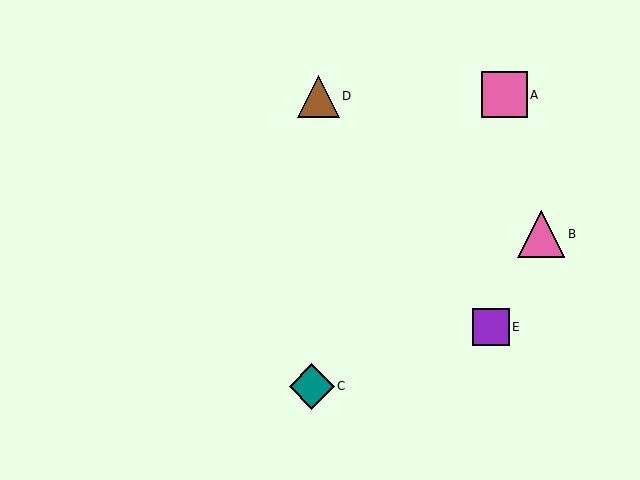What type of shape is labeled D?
Shape D is a brown triangle.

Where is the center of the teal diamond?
The center of the teal diamond is at (312, 386).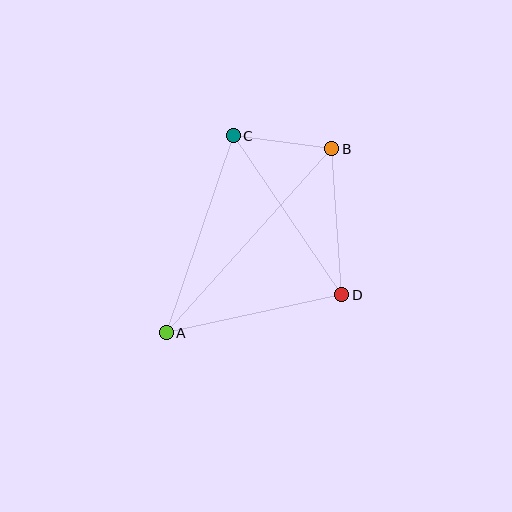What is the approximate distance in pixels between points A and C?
The distance between A and C is approximately 208 pixels.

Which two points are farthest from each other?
Points A and B are farthest from each other.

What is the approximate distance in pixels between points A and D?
The distance between A and D is approximately 180 pixels.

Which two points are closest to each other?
Points B and C are closest to each other.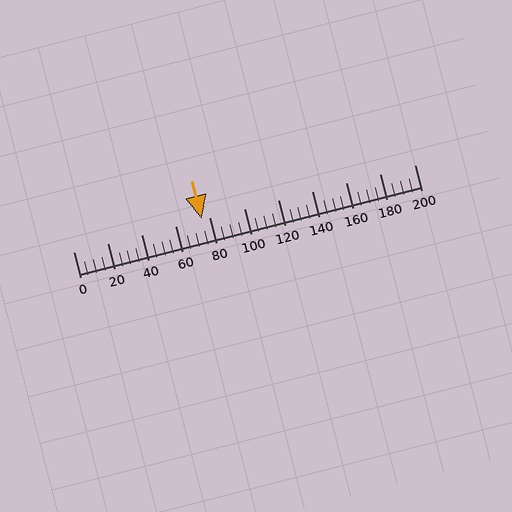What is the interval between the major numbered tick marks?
The major tick marks are spaced 20 units apart.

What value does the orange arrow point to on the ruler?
The orange arrow points to approximately 75.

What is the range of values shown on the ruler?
The ruler shows values from 0 to 200.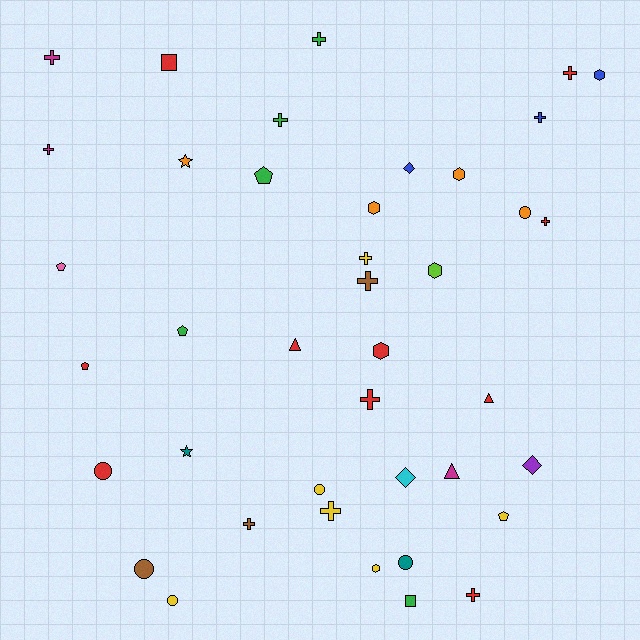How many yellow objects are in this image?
There are 6 yellow objects.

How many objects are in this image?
There are 40 objects.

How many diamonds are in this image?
There are 3 diamonds.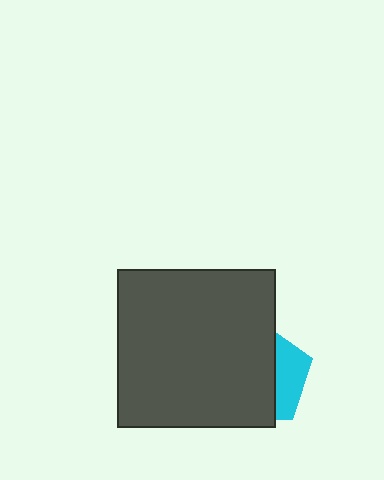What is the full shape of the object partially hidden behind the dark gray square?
The partially hidden object is a cyan pentagon.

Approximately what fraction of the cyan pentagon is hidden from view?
Roughly 69% of the cyan pentagon is hidden behind the dark gray square.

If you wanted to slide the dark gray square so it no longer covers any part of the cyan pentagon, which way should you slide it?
Slide it left — that is the most direct way to separate the two shapes.